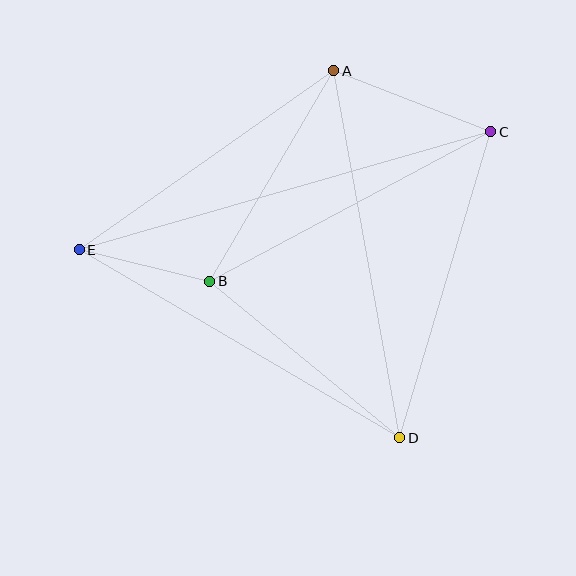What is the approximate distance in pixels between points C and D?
The distance between C and D is approximately 320 pixels.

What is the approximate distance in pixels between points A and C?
The distance between A and C is approximately 168 pixels.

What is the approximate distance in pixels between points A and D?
The distance between A and D is approximately 373 pixels.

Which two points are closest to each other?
Points B and E are closest to each other.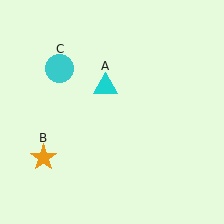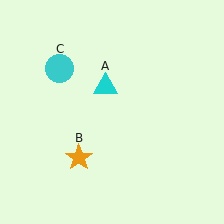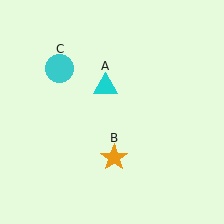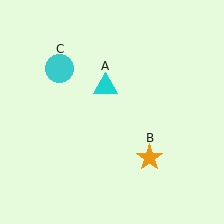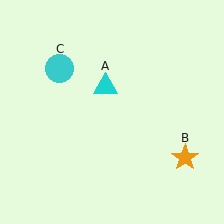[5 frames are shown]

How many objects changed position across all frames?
1 object changed position: orange star (object B).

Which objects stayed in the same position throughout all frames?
Cyan triangle (object A) and cyan circle (object C) remained stationary.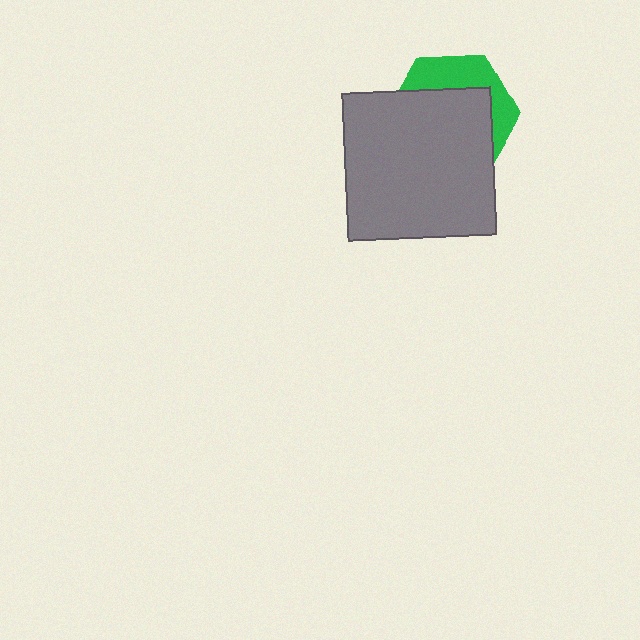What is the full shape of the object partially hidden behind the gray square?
The partially hidden object is a green hexagon.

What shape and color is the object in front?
The object in front is a gray square.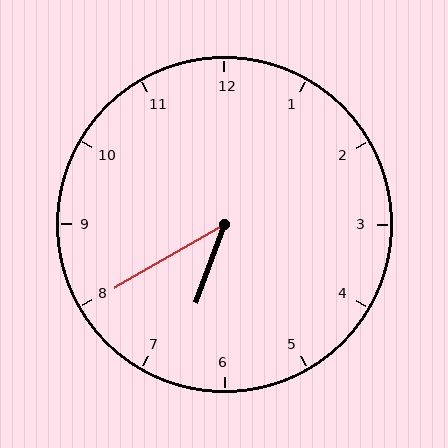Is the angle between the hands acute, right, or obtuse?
It is acute.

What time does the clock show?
6:40.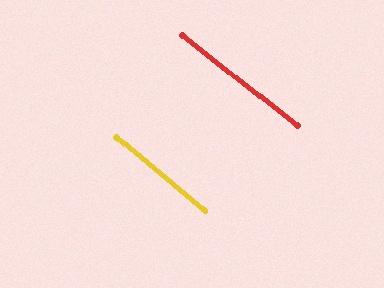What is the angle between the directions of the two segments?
Approximately 2 degrees.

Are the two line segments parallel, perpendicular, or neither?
Parallel — their directions differ by only 1.6°.